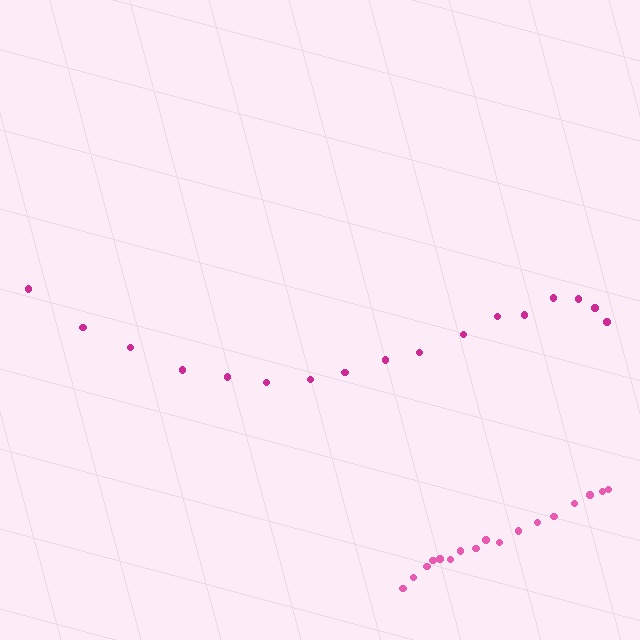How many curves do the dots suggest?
There are 2 distinct paths.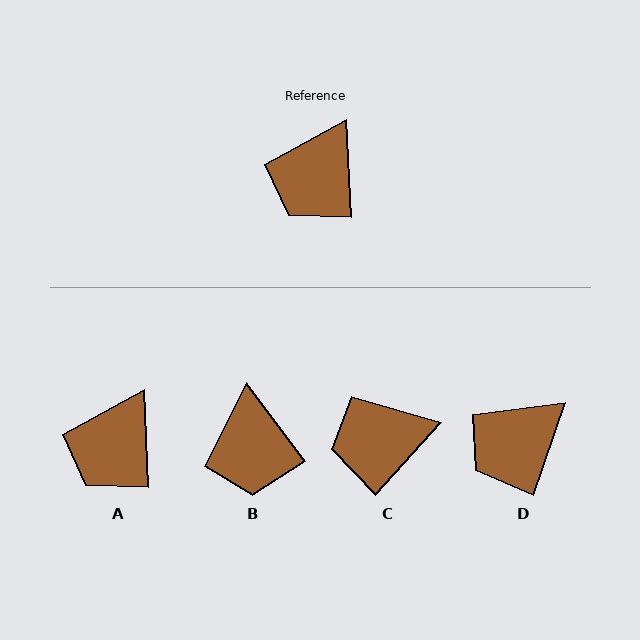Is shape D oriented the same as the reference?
No, it is off by about 22 degrees.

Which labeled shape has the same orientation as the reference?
A.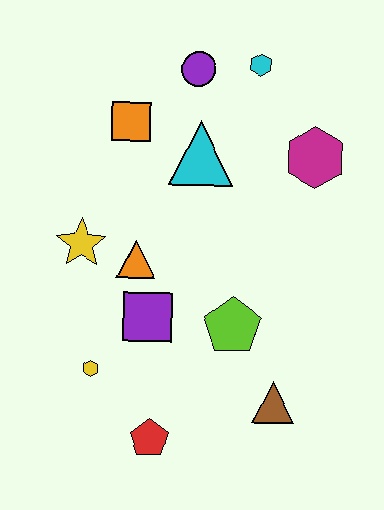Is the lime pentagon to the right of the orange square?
Yes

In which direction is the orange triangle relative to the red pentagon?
The orange triangle is above the red pentagon.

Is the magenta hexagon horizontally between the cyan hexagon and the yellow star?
No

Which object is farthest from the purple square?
The cyan hexagon is farthest from the purple square.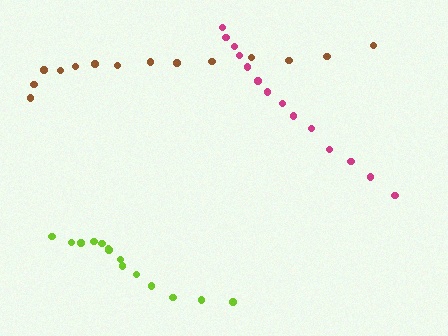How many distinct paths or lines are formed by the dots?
There are 3 distinct paths.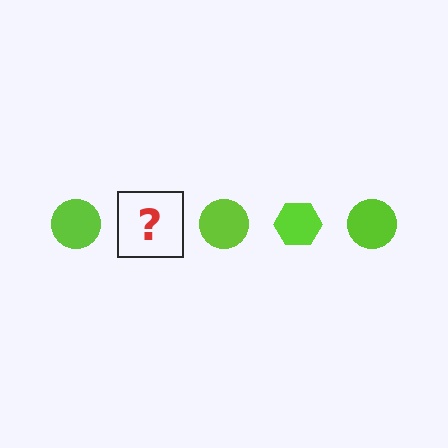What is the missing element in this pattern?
The missing element is a lime hexagon.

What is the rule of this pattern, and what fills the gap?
The rule is that the pattern cycles through circle, hexagon shapes in lime. The gap should be filled with a lime hexagon.